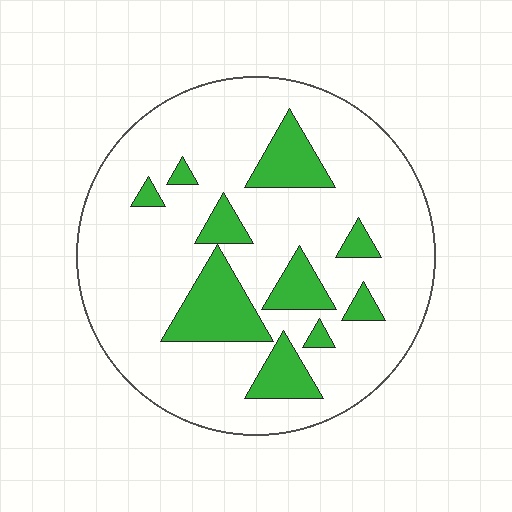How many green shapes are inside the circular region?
10.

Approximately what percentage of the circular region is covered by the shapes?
Approximately 20%.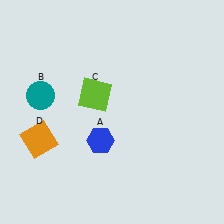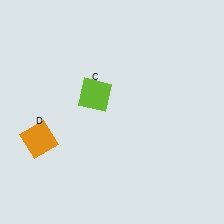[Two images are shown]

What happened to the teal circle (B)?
The teal circle (B) was removed in Image 2. It was in the top-left area of Image 1.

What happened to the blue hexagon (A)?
The blue hexagon (A) was removed in Image 2. It was in the bottom-left area of Image 1.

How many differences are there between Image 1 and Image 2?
There are 2 differences between the two images.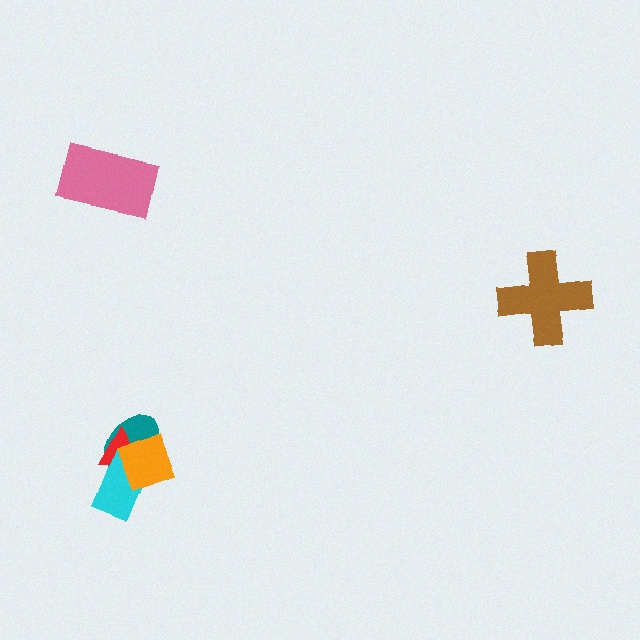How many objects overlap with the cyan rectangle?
3 objects overlap with the cyan rectangle.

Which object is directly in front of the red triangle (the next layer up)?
The cyan rectangle is directly in front of the red triangle.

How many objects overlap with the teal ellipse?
3 objects overlap with the teal ellipse.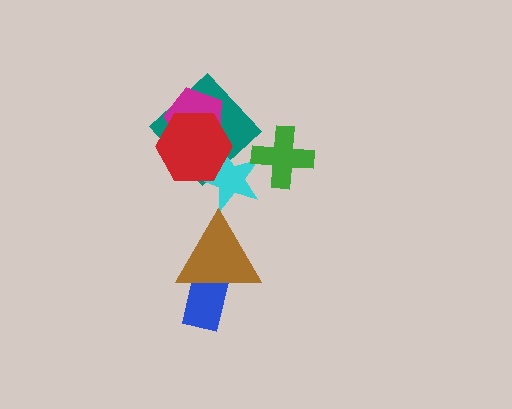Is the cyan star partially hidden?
Yes, it is partially covered by another shape.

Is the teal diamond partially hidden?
Yes, it is partially covered by another shape.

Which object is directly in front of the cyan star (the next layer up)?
The green cross is directly in front of the cyan star.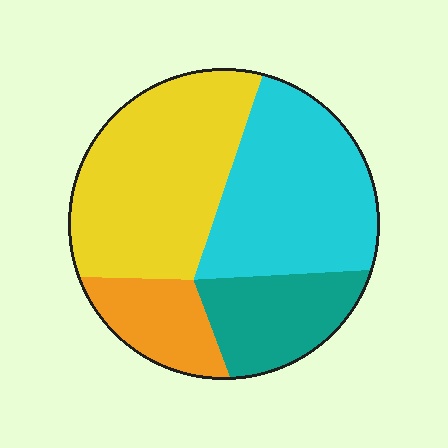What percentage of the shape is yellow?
Yellow covers around 35% of the shape.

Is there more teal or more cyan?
Cyan.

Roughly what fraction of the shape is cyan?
Cyan takes up about one third (1/3) of the shape.